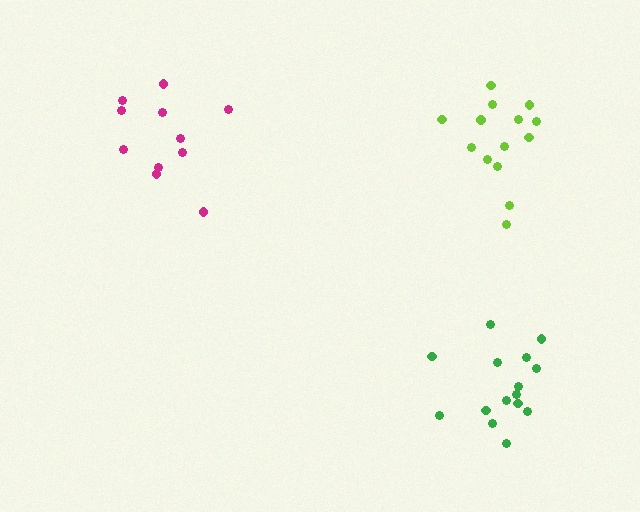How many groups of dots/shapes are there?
There are 3 groups.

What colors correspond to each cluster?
The clusters are colored: magenta, green, lime.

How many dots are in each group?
Group 1: 11 dots, Group 2: 15 dots, Group 3: 14 dots (40 total).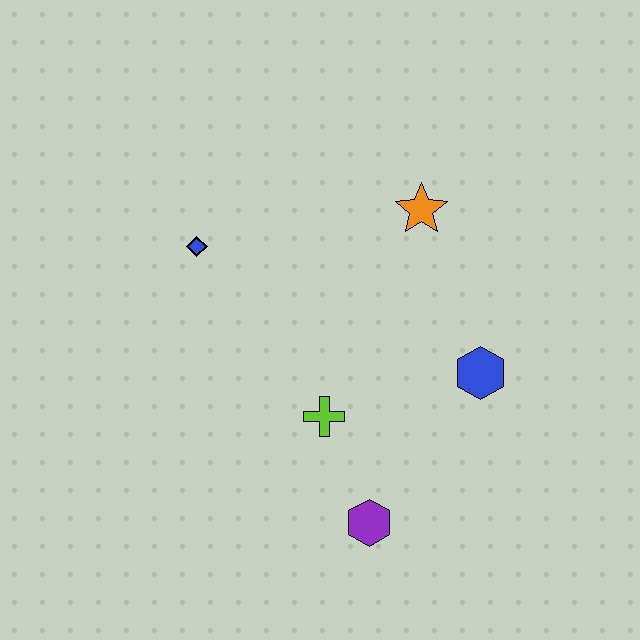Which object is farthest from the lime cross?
The orange star is farthest from the lime cross.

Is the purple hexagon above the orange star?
No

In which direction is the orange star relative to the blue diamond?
The orange star is to the right of the blue diamond.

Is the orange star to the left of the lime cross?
No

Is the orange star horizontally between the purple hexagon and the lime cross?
No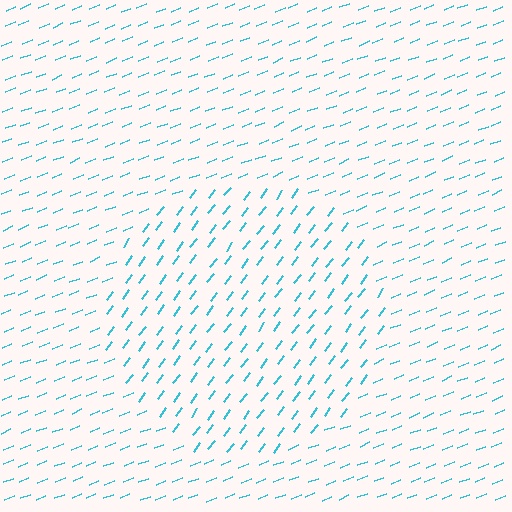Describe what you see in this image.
The image is filled with small cyan line segments. A circle region in the image has lines oriented differently from the surrounding lines, creating a visible texture boundary.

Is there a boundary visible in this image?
Yes, there is a texture boundary formed by a change in line orientation.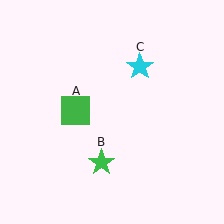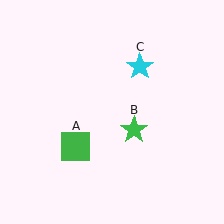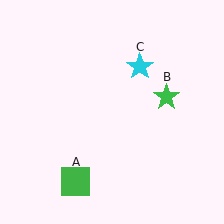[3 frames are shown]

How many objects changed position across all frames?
2 objects changed position: green square (object A), green star (object B).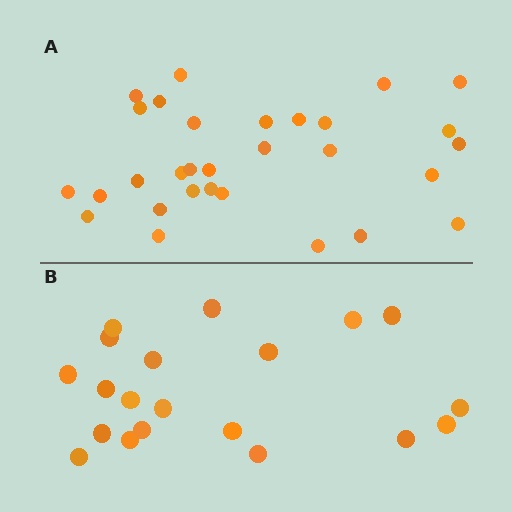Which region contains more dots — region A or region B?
Region A (the top region) has more dots.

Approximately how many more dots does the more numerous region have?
Region A has roughly 10 or so more dots than region B.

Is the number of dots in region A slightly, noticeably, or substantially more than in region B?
Region A has substantially more. The ratio is roughly 1.5 to 1.